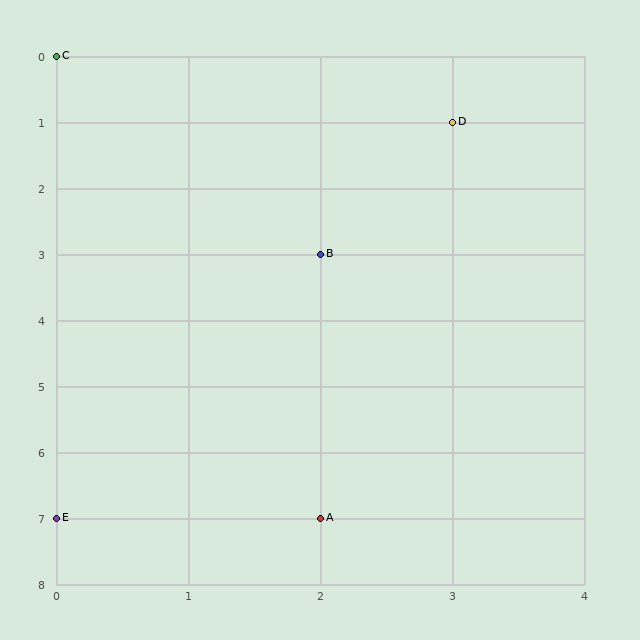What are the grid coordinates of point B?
Point B is at grid coordinates (2, 3).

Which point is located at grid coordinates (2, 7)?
Point A is at (2, 7).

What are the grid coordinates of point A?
Point A is at grid coordinates (2, 7).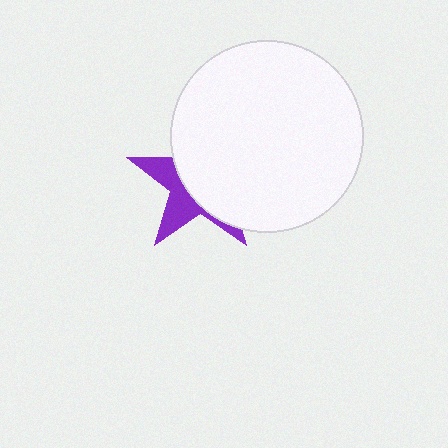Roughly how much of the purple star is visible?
A small part of it is visible (roughly 36%).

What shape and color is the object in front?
The object in front is a white circle.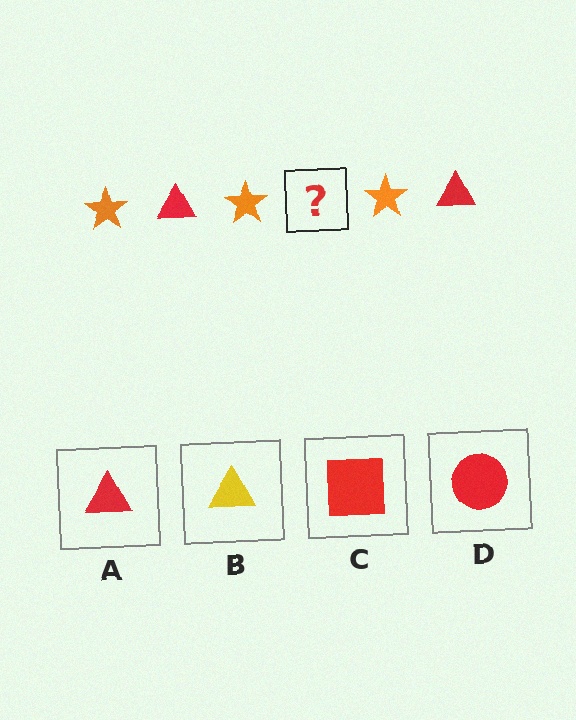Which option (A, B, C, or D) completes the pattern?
A.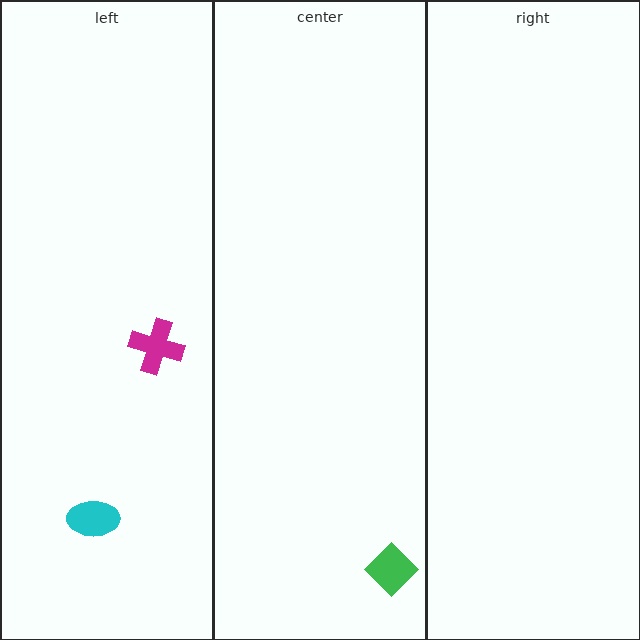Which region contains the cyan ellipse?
The left region.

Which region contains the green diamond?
The center region.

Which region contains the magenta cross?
The left region.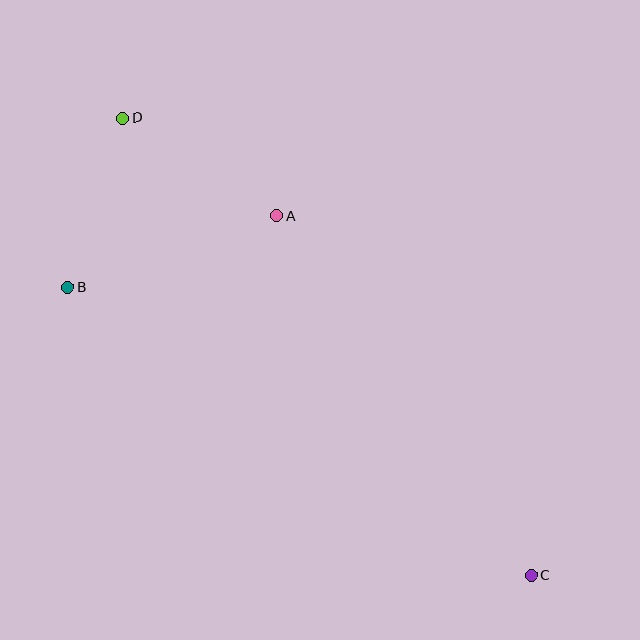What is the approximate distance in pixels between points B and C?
The distance between B and C is approximately 546 pixels.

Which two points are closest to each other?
Points B and D are closest to each other.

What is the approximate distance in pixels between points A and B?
The distance between A and B is approximately 221 pixels.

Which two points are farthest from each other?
Points C and D are farthest from each other.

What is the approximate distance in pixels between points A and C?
The distance between A and C is approximately 440 pixels.